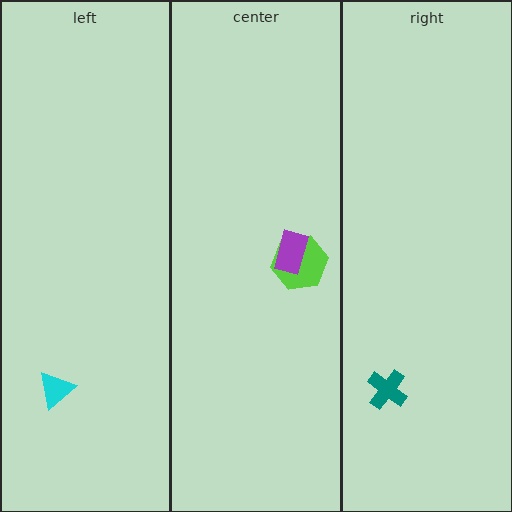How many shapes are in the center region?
2.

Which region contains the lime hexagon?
The center region.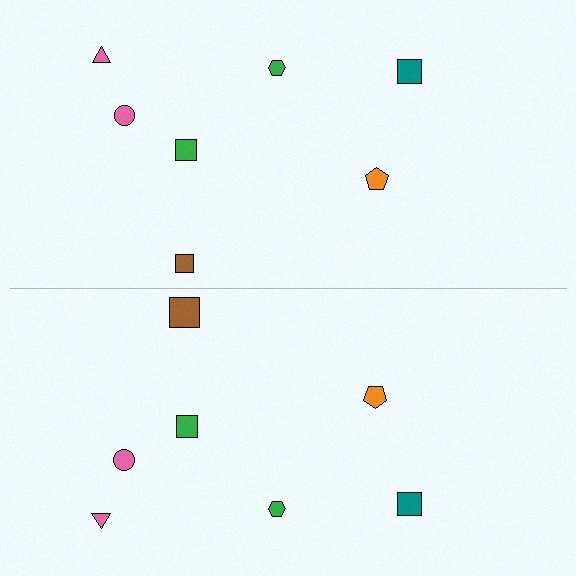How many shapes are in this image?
There are 14 shapes in this image.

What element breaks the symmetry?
The brown square on the bottom side has a different size than its mirror counterpart.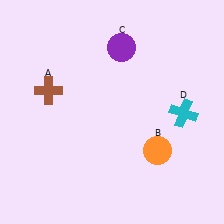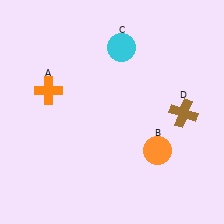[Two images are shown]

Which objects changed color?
A changed from brown to orange. C changed from purple to cyan. D changed from cyan to brown.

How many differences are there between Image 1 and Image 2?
There are 3 differences between the two images.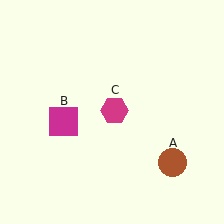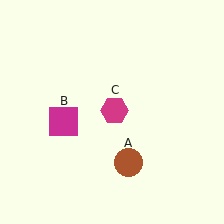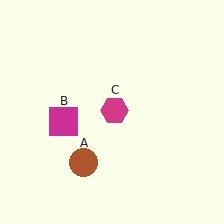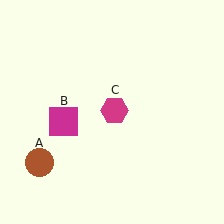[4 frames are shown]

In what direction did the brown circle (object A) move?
The brown circle (object A) moved left.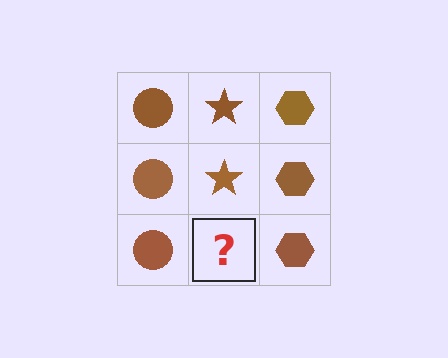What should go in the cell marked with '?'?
The missing cell should contain a brown star.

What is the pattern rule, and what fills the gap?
The rule is that each column has a consistent shape. The gap should be filled with a brown star.